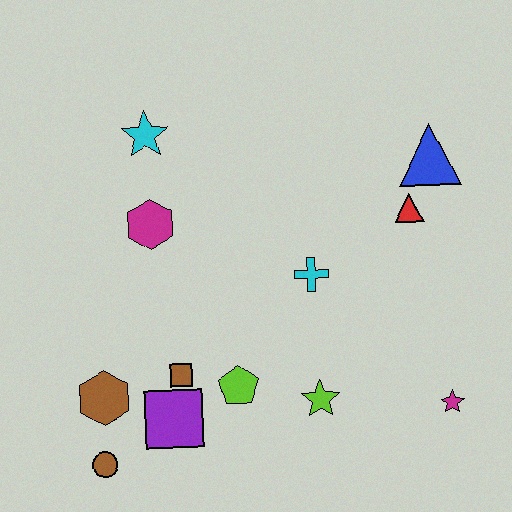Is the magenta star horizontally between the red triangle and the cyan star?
No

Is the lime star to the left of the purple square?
No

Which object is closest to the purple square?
The brown square is closest to the purple square.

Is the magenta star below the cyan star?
Yes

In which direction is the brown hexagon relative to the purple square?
The brown hexagon is to the left of the purple square.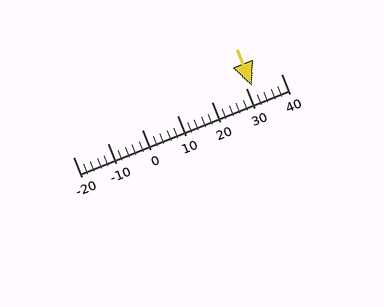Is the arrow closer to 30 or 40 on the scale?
The arrow is closer to 30.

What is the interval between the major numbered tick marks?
The major tick marks are spaced 10 units apart.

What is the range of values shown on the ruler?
The ruler shows values from -20 to 40.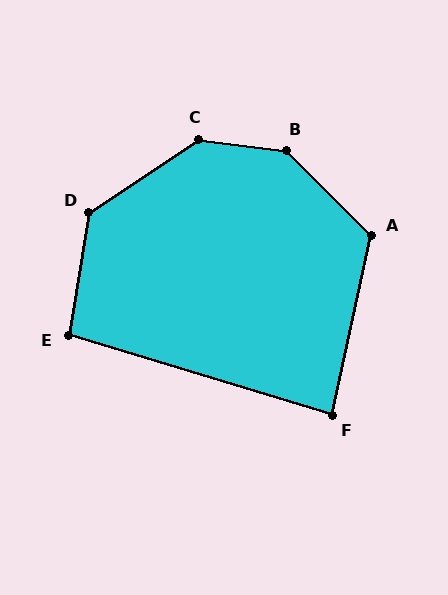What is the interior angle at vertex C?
Approximately 140 degrees (obtuse).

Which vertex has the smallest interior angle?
F, at approximately 85 degrees.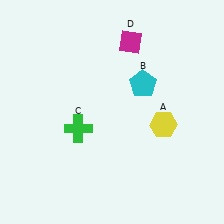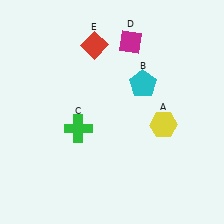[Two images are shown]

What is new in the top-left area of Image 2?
A red diamond (E) was added in the top-left area of Image 2.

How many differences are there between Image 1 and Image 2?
There is 1 difference between the two images.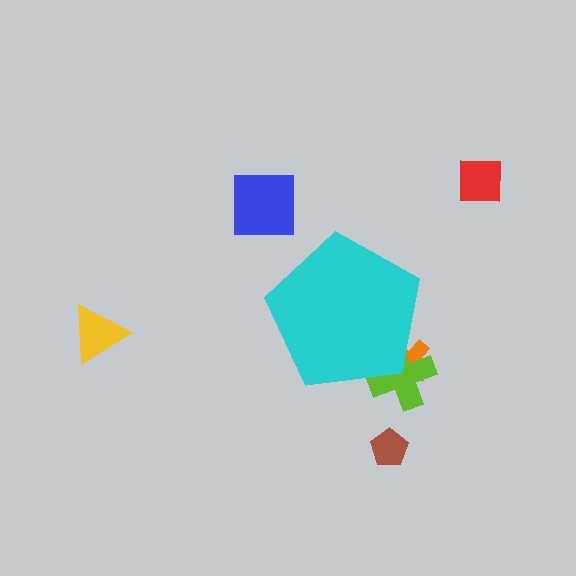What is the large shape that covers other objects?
A cyan pentagon.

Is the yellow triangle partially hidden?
No, the yellow triangle is fully visible.